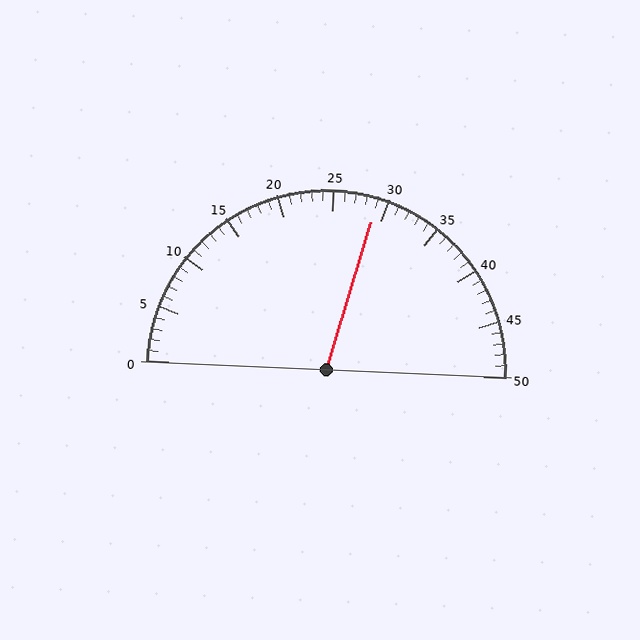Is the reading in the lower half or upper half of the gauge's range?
The reading is in the upper half of the range (0 to 50).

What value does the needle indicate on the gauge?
The needle indicates approximately 29.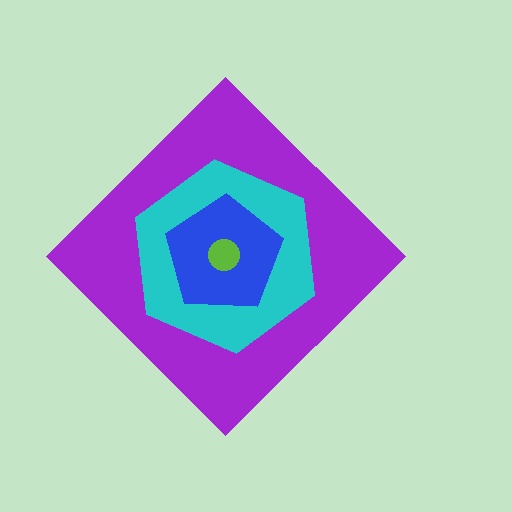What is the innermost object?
The lime circle.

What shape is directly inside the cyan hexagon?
The blue pentagon.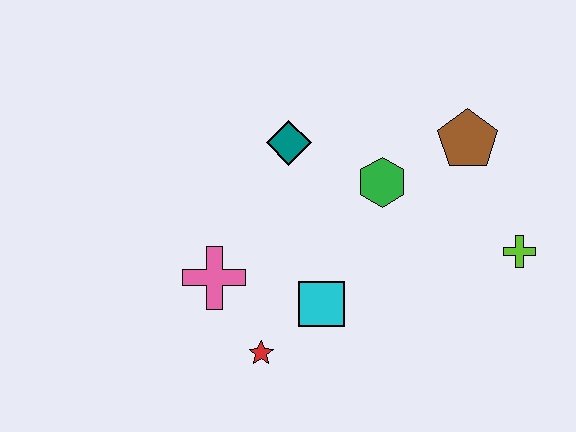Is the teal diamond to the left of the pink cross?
No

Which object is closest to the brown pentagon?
The green hexagon is closest to the brown pentagon.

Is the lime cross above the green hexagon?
No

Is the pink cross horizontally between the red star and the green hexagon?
No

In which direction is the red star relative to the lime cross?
The red star is to the left of the lime cross.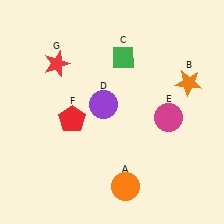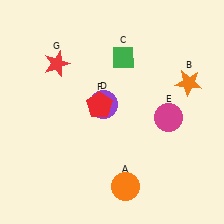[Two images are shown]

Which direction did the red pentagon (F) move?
The red pentagon (F) moved right.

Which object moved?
The red pentagon (F) moved right.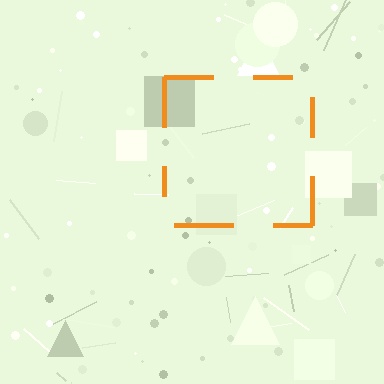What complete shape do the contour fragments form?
The contour fragments form a square.